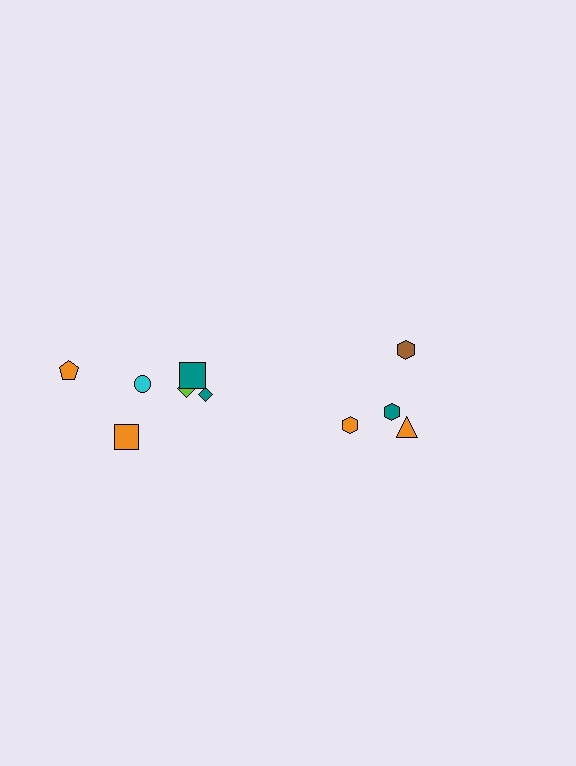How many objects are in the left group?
There are 6 objects.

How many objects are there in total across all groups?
There are 10 objects.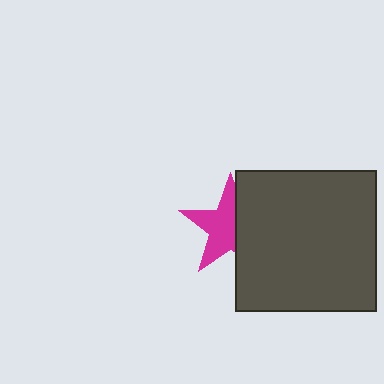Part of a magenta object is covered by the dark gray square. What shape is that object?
It is a star.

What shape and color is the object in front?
The object in front is a dark gray square.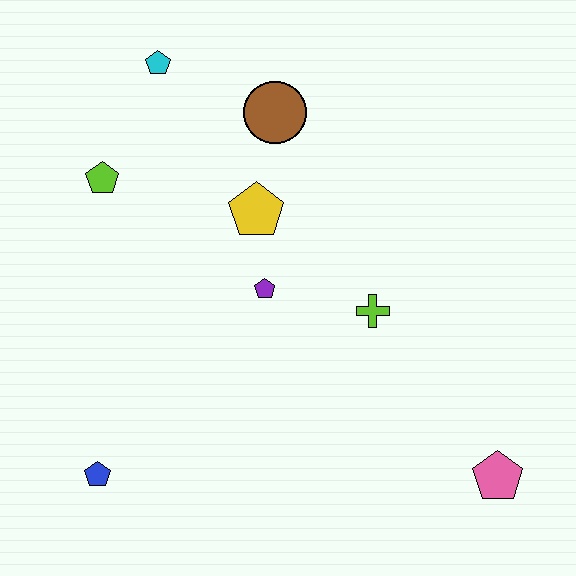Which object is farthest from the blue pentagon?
The cyan pentagon is farthest from the blue pentagon.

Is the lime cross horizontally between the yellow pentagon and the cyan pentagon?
No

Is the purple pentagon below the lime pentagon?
Yes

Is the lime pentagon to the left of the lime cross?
Yes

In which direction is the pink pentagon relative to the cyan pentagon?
The pink pentagon is below the cyan pentagon.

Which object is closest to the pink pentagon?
The lime cross is closest to the pink pentagon.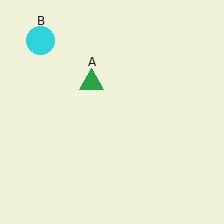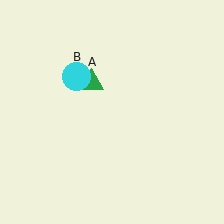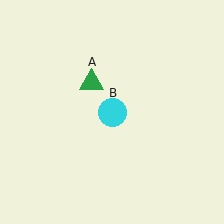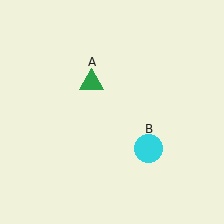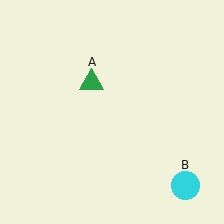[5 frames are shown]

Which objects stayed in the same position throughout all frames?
Green triangle (object A) remained stationary.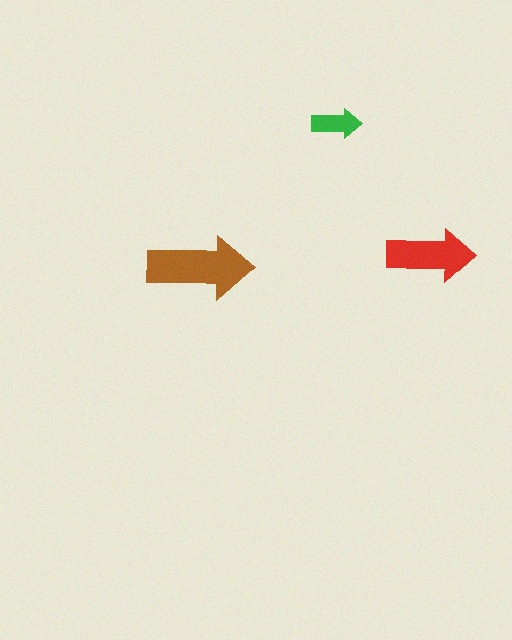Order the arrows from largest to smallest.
the brown one, the red one, the green one.